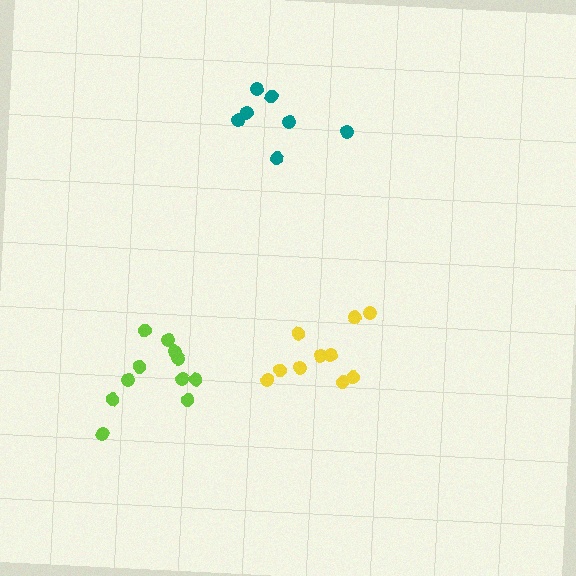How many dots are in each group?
Group 1: 11 dots, Group 2: 7 dots, Group 3: 10 dots (28 total).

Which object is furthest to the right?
The yellow cluster is rightmost.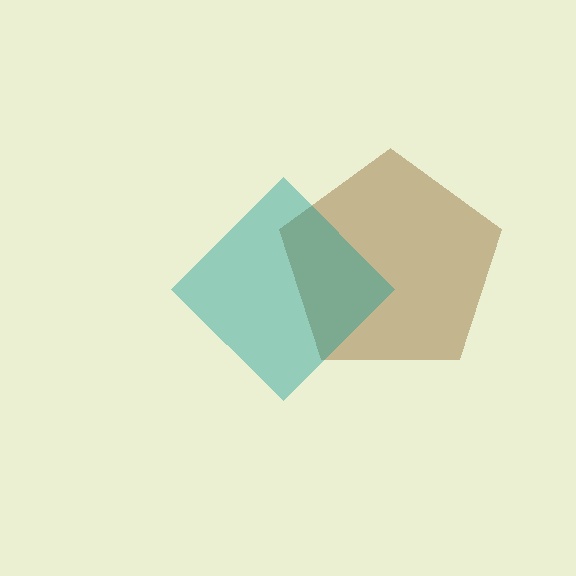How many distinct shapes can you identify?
There are 2 distinct shapes: a brown pentagon, a teal diamond.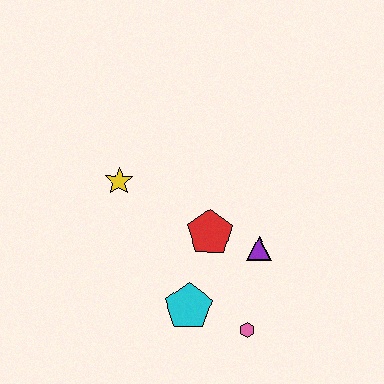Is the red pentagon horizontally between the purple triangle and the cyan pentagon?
Yes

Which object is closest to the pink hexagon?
The cyan pentagon is closest to the pink hexagon.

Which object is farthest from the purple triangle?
The yellow star is farthest from the purple triangle.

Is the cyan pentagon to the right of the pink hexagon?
No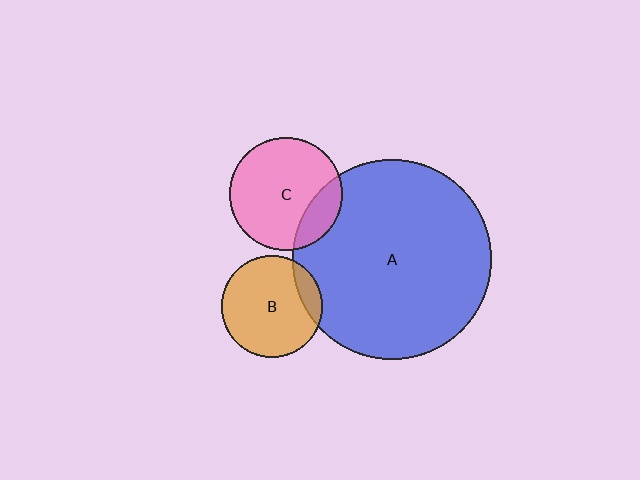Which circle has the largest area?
Circle A (blue).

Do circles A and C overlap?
Yes.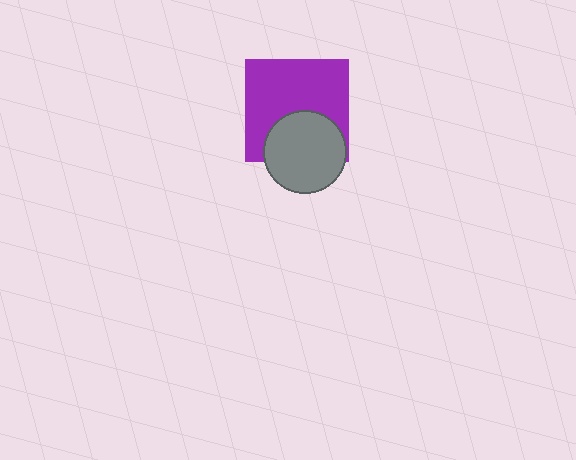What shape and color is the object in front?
The object in front is a gray circle.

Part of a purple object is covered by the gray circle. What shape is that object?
It is a square.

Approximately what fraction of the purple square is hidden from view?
Roughly 34% of the purple square is hidden behind the gray circle.